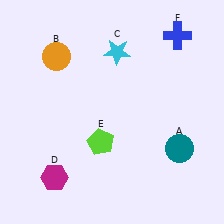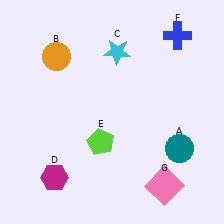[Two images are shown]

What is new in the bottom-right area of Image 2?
A pink square (G) was added in the bottom-right area of Image 2.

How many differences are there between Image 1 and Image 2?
There is 1 difference between the two images.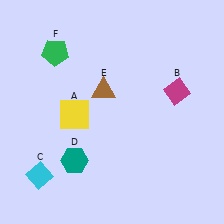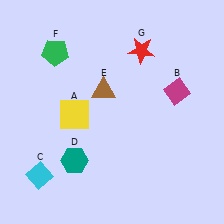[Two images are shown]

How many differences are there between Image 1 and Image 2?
There is 1 difference between the two images.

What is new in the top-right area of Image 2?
A red star (G) was added in the top-right area of Image 2.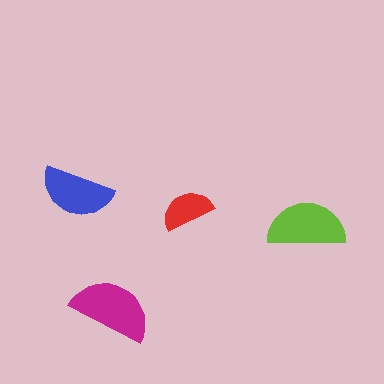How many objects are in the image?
There are 4 objects in the image.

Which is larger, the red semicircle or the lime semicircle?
The lime one.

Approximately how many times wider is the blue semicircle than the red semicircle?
About 1.5 times wider.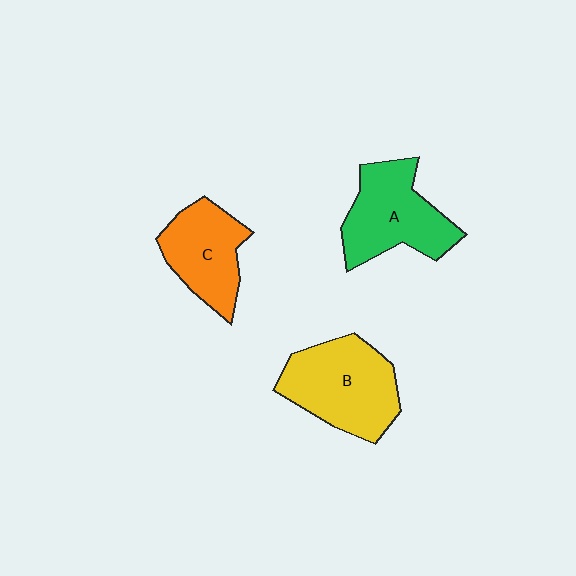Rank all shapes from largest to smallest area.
From largest to smallest: B (yellow), A (green), C (orange).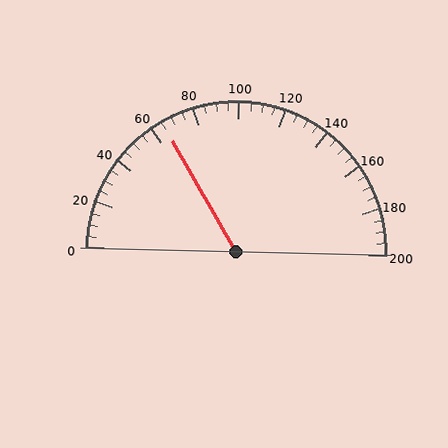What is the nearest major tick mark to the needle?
The nearest major tick mark is 60.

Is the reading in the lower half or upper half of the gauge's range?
The reading is in the lower half of the range (0 to 200).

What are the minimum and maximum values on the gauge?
The gauge ranges from 0 to 200.